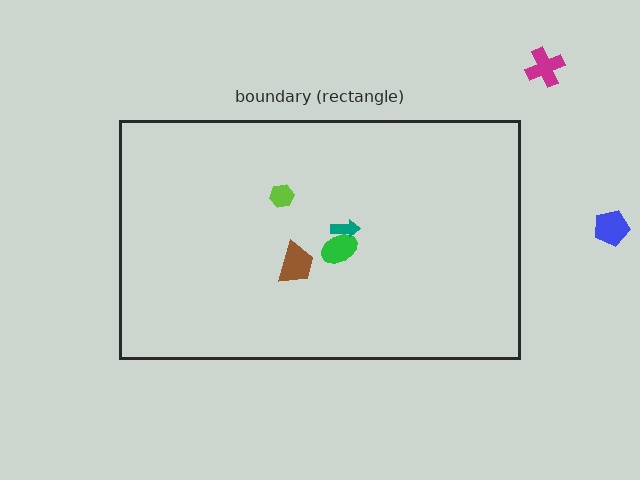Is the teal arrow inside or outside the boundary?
Inside.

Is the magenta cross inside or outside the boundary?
Outside.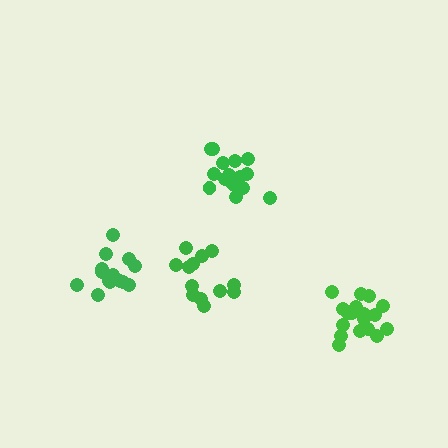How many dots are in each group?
Group 1: 13 dots, Group 2: 16 dots, Group 3: 18 dots, Group 4: 14 dots (61 total).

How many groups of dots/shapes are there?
There are 4 groups.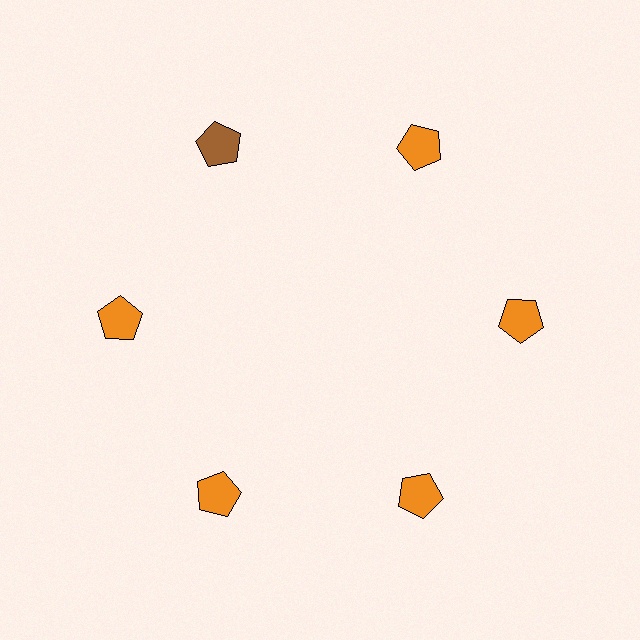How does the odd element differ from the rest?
It has a different color: brown instead of orange.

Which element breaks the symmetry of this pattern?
The brown pentagon at roughly the 11 o'clock position breaks the symmetry. All other shapes are orange pentagons.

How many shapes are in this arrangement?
There are 6 shapes arranged in a ring pattern.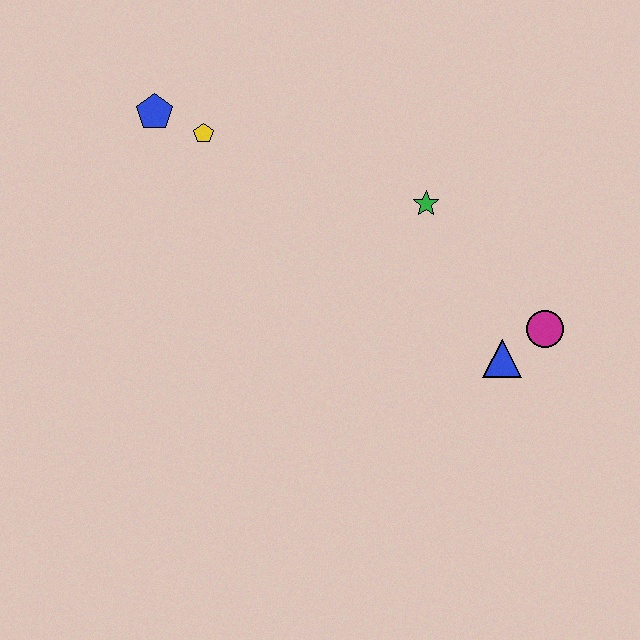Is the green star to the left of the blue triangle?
Yes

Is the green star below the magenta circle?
No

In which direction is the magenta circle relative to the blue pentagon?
The magenta circle is to the right of the blue pentagon.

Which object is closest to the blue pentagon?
The yellow pentagon is closest to the blue pentagon.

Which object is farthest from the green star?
The blue pentagon is farthest from the green star.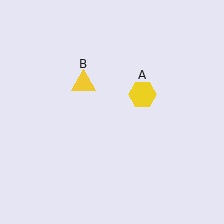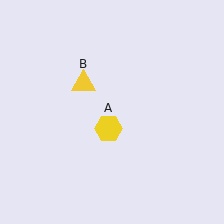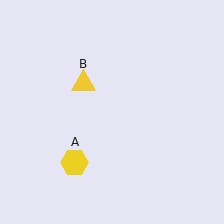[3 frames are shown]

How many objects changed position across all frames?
1 object changed position: yellow hexagon (object A).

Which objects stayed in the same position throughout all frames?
Yellow triangle (object B) remained stationary.